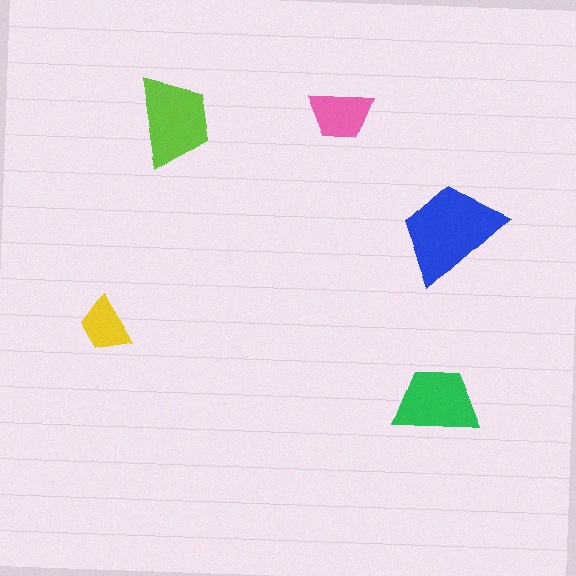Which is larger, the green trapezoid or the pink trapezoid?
The green one.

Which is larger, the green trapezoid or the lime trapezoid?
The lime one.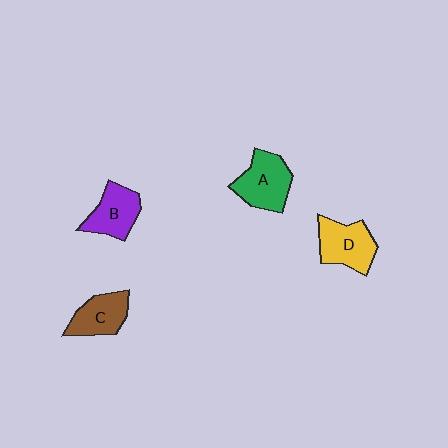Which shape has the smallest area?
Shape C (brown).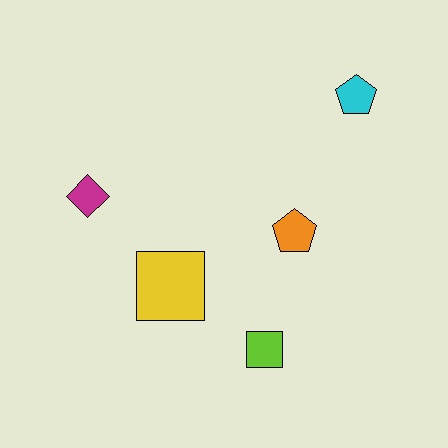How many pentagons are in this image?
There are 2 pentagons.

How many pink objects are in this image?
There are no pink objects.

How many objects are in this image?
There are 5 objects.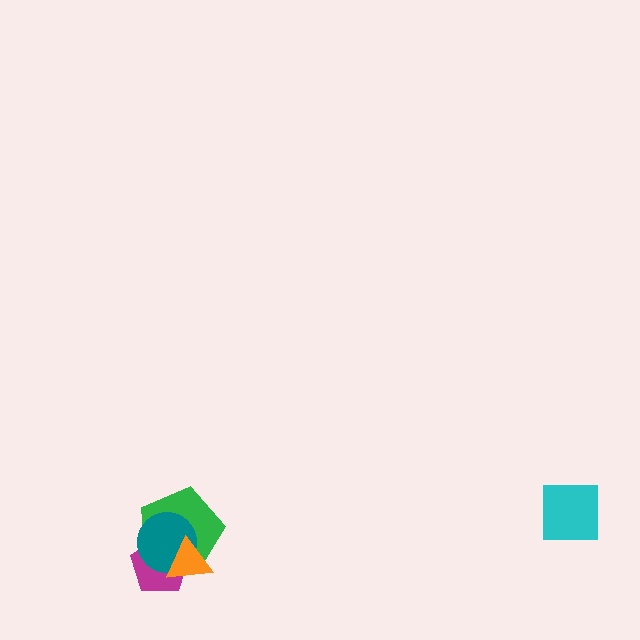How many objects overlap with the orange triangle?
3 objects overlap with the orange triangle.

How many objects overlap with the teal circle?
3 objects overlap with the teal circle.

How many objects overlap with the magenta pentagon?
3 objects overlap with the magenta pentagon.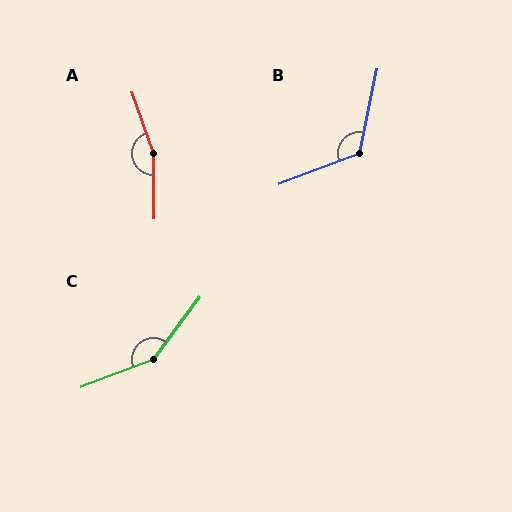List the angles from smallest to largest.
B (122°), C (147°), A (161°).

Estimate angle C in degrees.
Approximately 147 degrees.